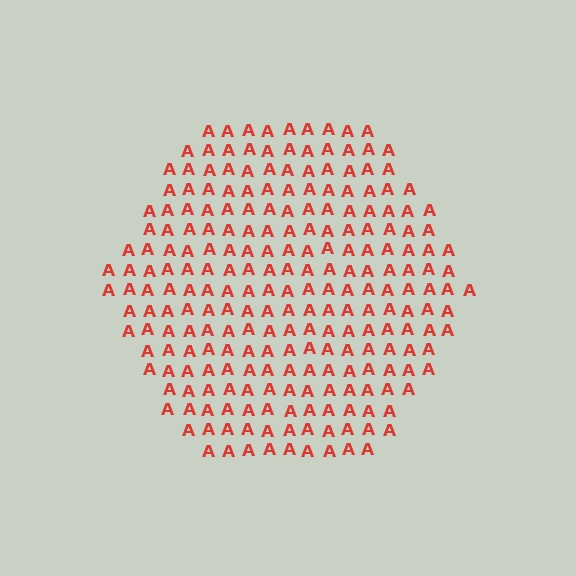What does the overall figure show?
The overall figure shows a hexagon.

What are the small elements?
The small elements are letter A's.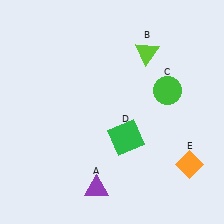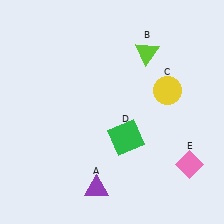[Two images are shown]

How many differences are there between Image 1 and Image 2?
There are 2 differences between the two images.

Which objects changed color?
C changed from green to yellow. E changed from orange to pink.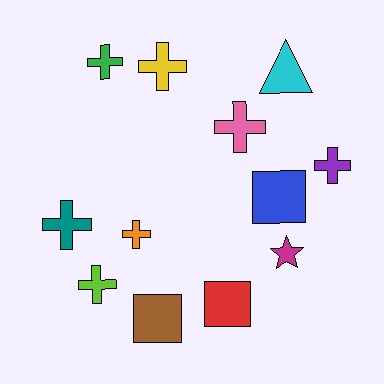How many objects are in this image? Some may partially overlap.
There are 12 objects.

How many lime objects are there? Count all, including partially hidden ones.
There is 1 lime object.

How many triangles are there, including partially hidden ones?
There is 1 triangle.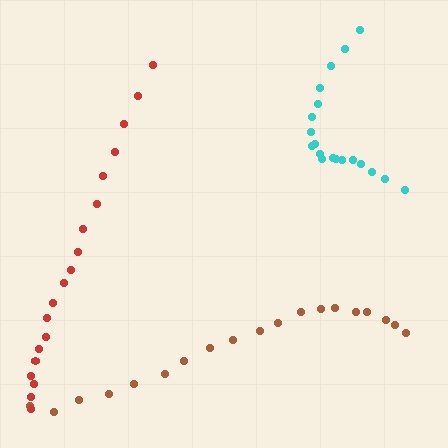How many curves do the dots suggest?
There are 3 distinct paths.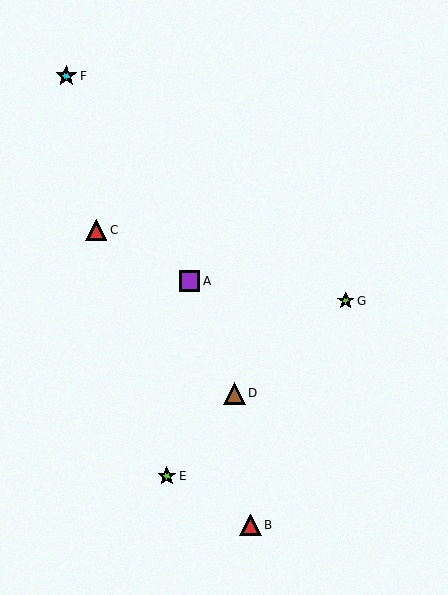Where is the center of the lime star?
The center of the lime star is at (167, 476).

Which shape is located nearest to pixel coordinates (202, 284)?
The purple square (labeled A) at (189, 281) is nearest to that location.